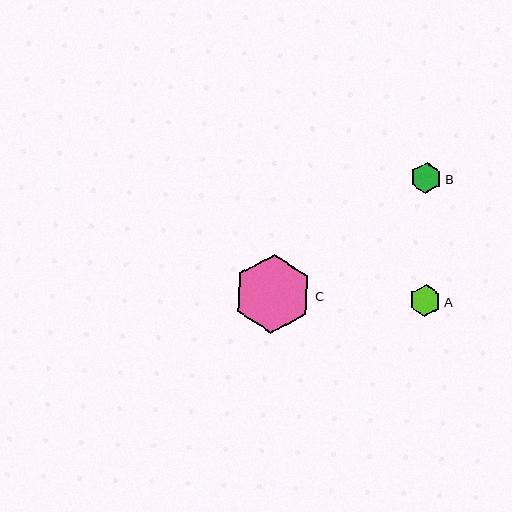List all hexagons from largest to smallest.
From largest to smallest: C, A, B.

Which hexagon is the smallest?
Hexagon B is the smallest with a size of approximately 31 pixels.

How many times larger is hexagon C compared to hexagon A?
Hexagon C is approximately 2.5 times the size of hexagon A.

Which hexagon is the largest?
Hexagon C is the largest with a size of approximately 79 pixels.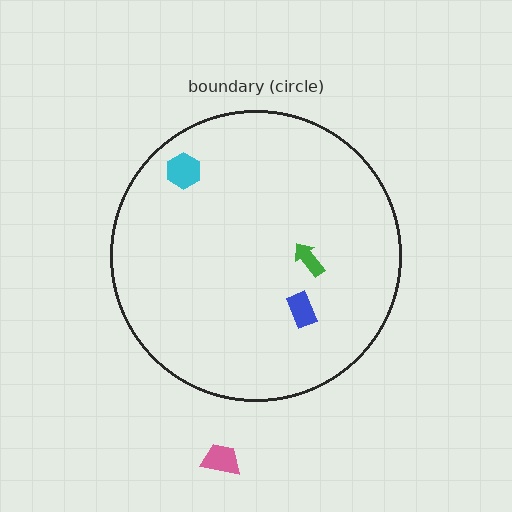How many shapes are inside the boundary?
3 inside, 1 outside.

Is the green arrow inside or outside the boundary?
Inside.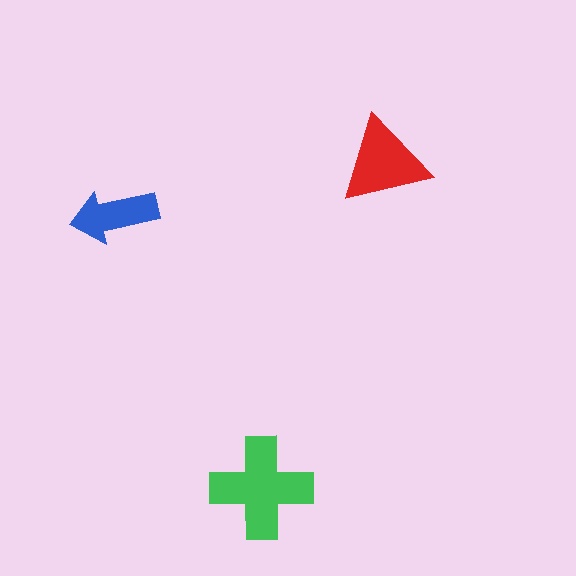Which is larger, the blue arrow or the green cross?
The green cross.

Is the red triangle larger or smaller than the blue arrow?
Larger.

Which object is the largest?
The green cross.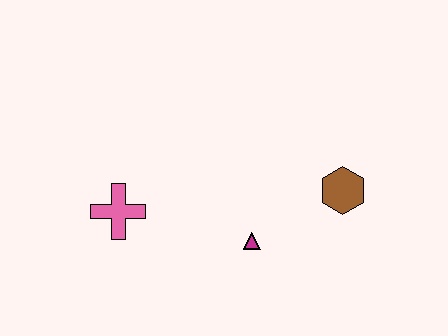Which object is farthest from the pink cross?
The brown hexagon is farthest from the pink cross.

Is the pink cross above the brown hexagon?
No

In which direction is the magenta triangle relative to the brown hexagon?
The magenta triangle is to the left of the brown hexagon.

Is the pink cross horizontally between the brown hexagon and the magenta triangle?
No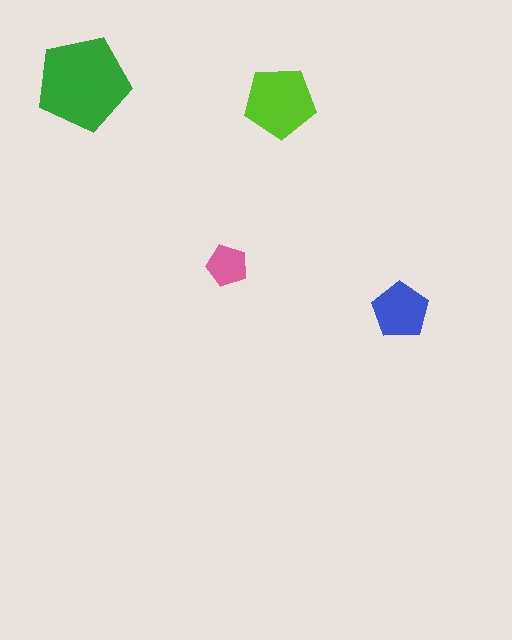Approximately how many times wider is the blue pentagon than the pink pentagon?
About 1.5 times wider.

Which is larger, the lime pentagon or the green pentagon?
The green one.